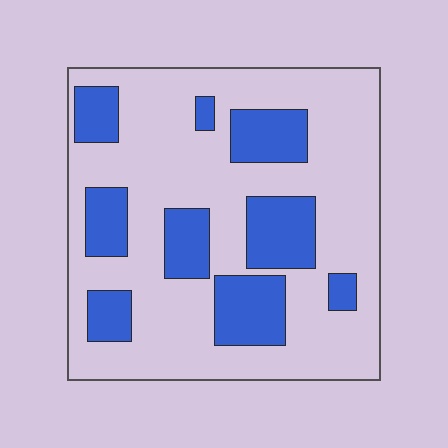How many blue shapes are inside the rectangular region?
9.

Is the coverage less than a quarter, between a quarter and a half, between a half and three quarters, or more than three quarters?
Between a quarter and a half.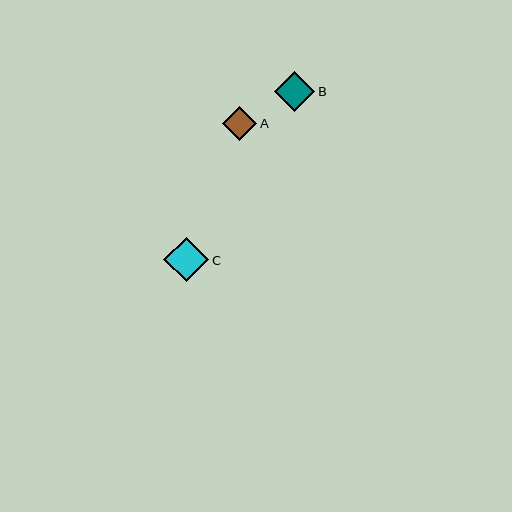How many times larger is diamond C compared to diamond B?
Diamond C is approximately 1.1 times the size of diamond B.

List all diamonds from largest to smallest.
From largest to smallest: C, B, A.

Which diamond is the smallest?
Diamond A is the smallest with a size of approximately 34 pixels.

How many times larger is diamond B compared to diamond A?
Diamond B is approximately 1.2 times the size of diamond A.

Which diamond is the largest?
Diamond C is the largest with a size of approximately 45 pixels.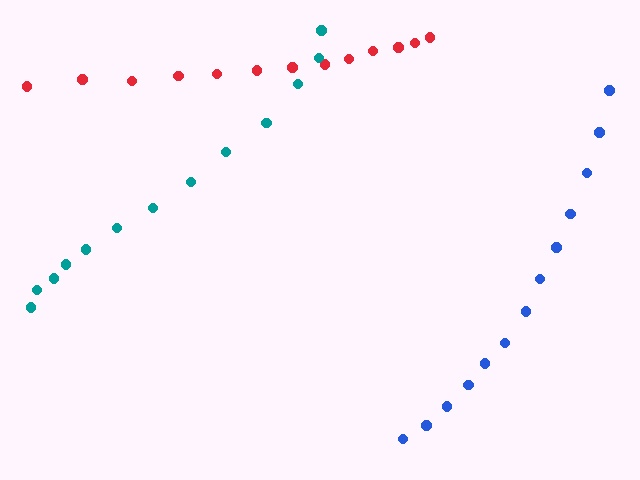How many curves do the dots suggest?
There are 3 distinct paths.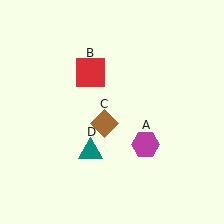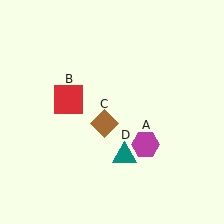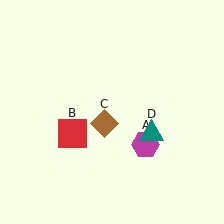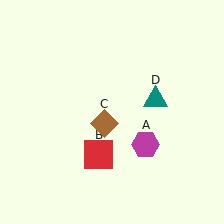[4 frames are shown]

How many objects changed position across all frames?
2 objects changed position: red square (object B), teal triangle (object D).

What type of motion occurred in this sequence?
The red square (object B), teal triangle (object D) rotated counterclockwise around the center of the scene.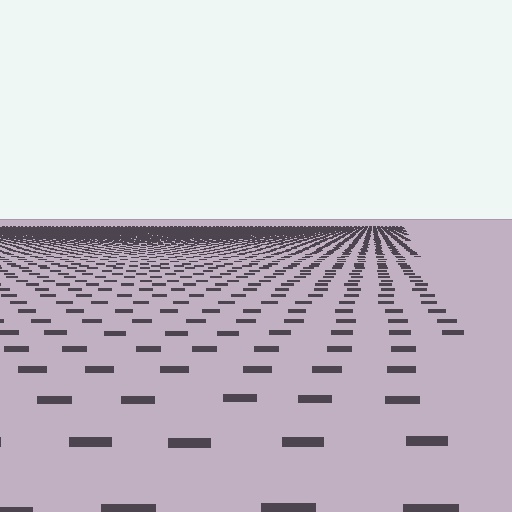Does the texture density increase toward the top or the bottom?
Density increases toward the top.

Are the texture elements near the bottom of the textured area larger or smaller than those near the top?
Larger. Near the bottom, elements are closer to the viewer and appear at a bigger on-screen size.